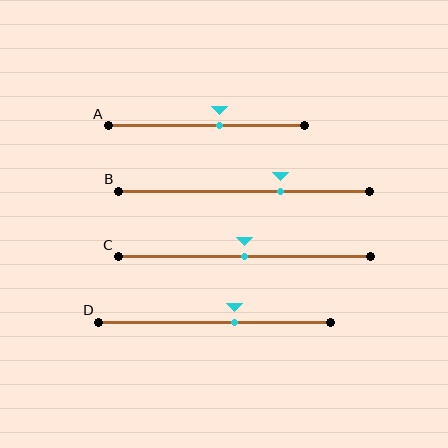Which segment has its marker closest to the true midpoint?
Segment C has its marker closest to the true midpoint.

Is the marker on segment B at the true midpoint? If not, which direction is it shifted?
No, the marker on segment B is shifted to the right by about 15% of the segment length.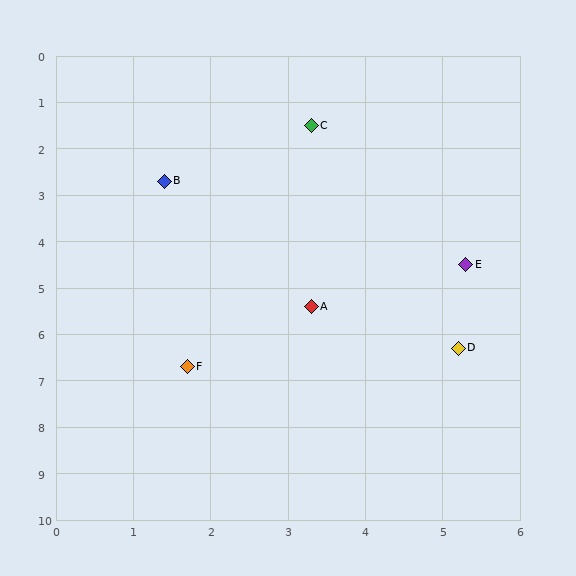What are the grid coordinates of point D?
Point D is at approximately (5.2, 6.3).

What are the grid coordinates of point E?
Point E is at approximately (5.3, 4.5).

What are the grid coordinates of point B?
Point B is at approximately (1.4, 2.7).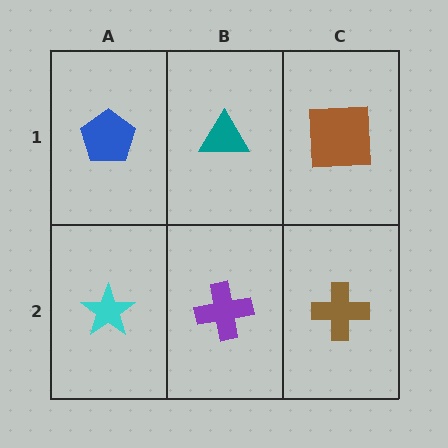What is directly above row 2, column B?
A teal triangle.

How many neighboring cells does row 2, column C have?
2.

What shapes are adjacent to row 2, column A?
A blue pentagon (row 1, column A), a purple cross (row 2, column B).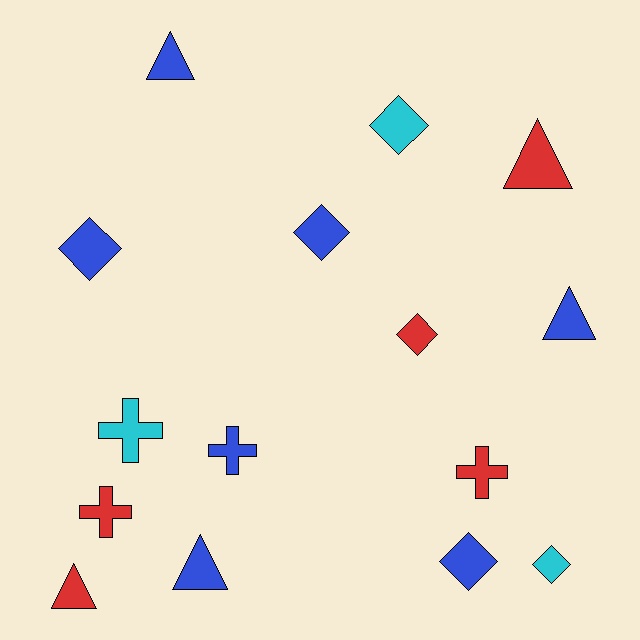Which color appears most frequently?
Blue, with 7 objects.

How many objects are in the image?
There are 15 objects.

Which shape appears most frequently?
Diamond, with 6 objects.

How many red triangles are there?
There are 2 red triangles.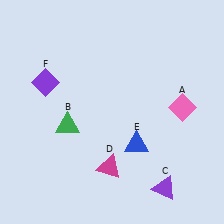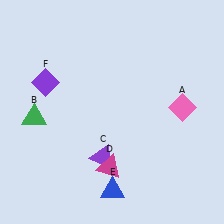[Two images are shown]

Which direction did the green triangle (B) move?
The green triangle (B) moved left.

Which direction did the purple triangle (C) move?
The purple triangle (C) moved left.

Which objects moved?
The objects that moved are: the green triangle (B), the purple triangle (C), the blue triangle (E).